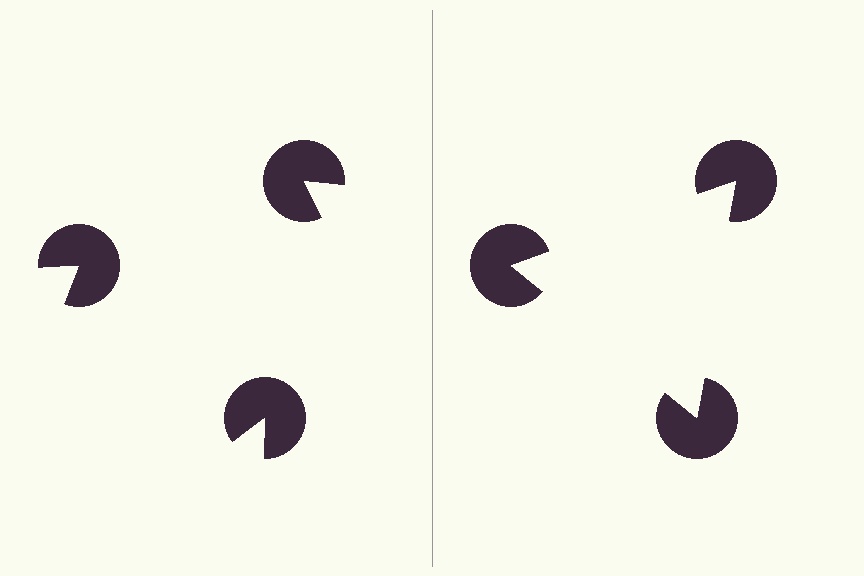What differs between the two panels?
The pac-man discs are positioned identically on both sides; only the wedge orientations differ. On the right they align to a triangle; on the left they are misaligned.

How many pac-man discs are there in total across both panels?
6 — 3 on each side.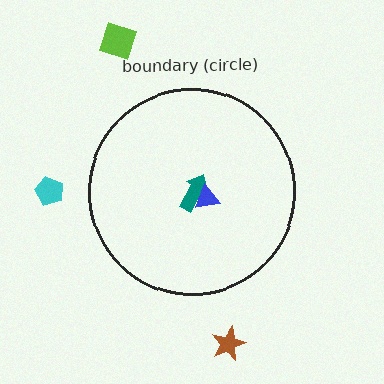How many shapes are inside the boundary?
2 inside, 3 outside.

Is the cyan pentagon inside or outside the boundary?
Outside.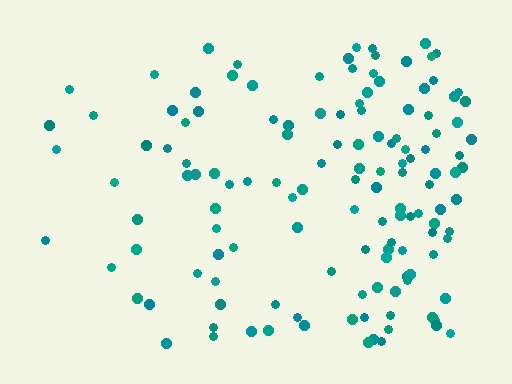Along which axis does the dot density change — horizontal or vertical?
Horizontal.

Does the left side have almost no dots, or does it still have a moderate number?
Still a moderate number, just noticeably fewer than the right.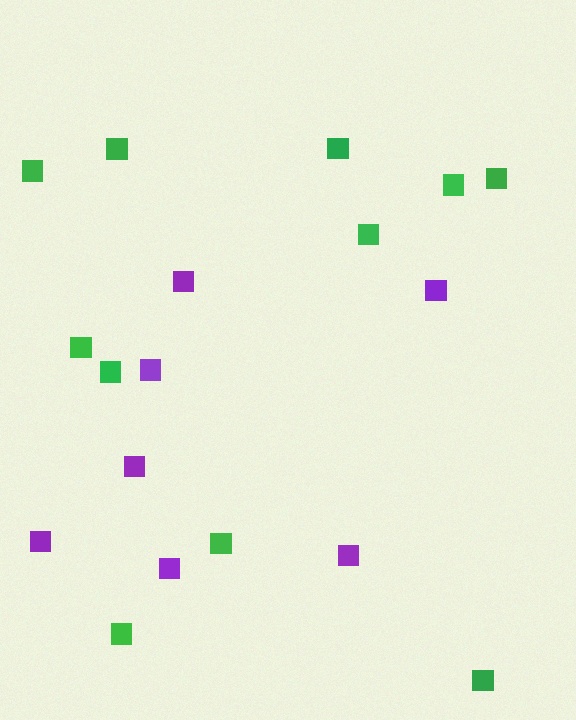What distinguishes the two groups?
There are 2 groups: one group of green squares (11) and one group of purple squares (7).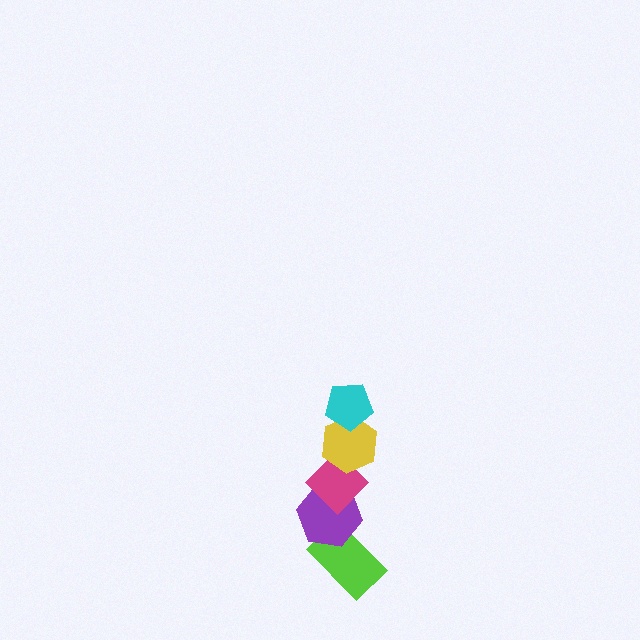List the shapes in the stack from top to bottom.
From top to bottom: the cyan pentagon, the yellow hexagon, the magenta diamond, the purple hexagon, the lime rectangle.